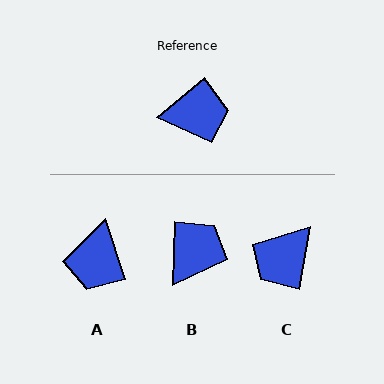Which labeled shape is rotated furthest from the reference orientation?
C, about 139 degrees away.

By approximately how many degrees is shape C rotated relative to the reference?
Approximately 139 degrees clockwise.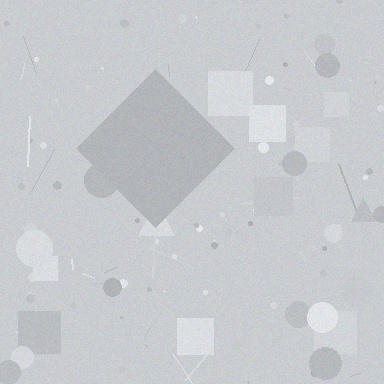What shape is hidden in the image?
A diamond is hidden in the image.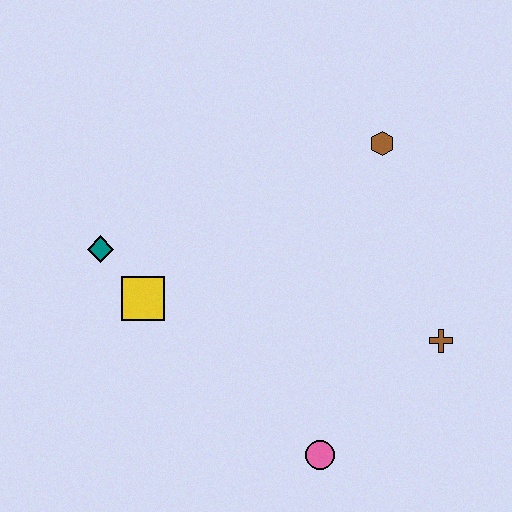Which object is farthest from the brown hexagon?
The pink circle is farthest from the brown hexagon.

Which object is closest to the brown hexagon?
The brown cross is closest to the brown hexagon.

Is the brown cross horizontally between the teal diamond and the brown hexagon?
No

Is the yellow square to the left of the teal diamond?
No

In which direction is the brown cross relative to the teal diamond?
The brown cross is to the right of the teal diamond.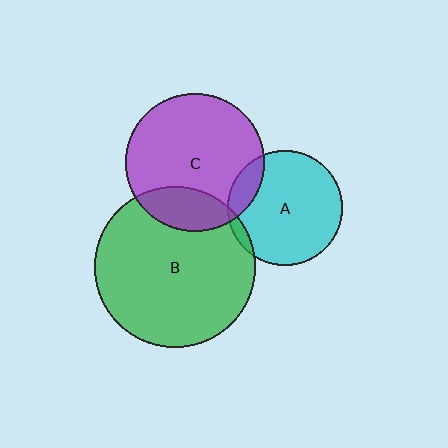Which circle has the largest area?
Circle B (green).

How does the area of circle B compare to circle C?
Approximately 1.4 times.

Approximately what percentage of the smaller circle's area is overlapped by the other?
Approximately 5%.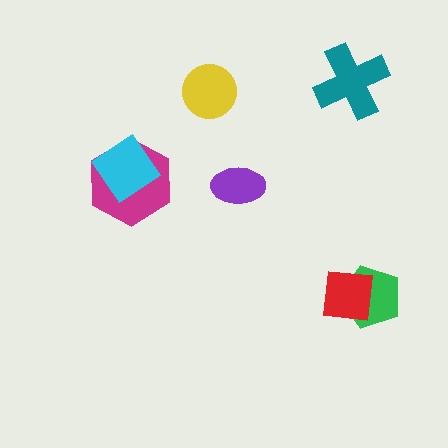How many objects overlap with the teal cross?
0 objects overlap with the teal cross.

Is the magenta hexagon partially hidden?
Yes, it is partially covered by another shape.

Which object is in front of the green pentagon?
The red square is in front of the green pentagon.